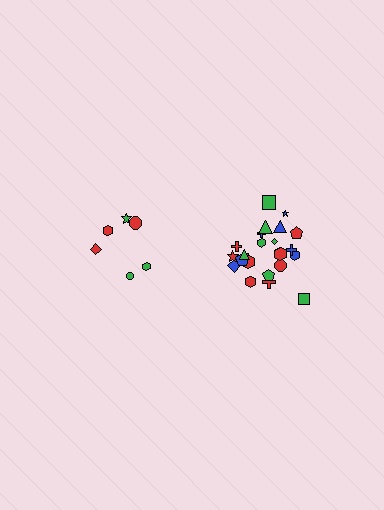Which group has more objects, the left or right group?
The right group.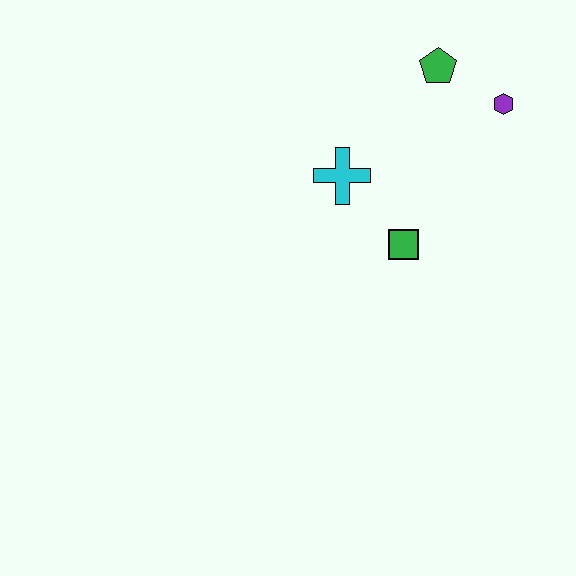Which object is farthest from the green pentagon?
The green square is farthest from the green pentagon.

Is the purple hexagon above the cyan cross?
Yes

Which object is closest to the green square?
The cyan cross is closest to the green square.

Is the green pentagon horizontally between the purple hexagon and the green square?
Yes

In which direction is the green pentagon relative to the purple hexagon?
The green pentagon is to the left of the purple hexagon.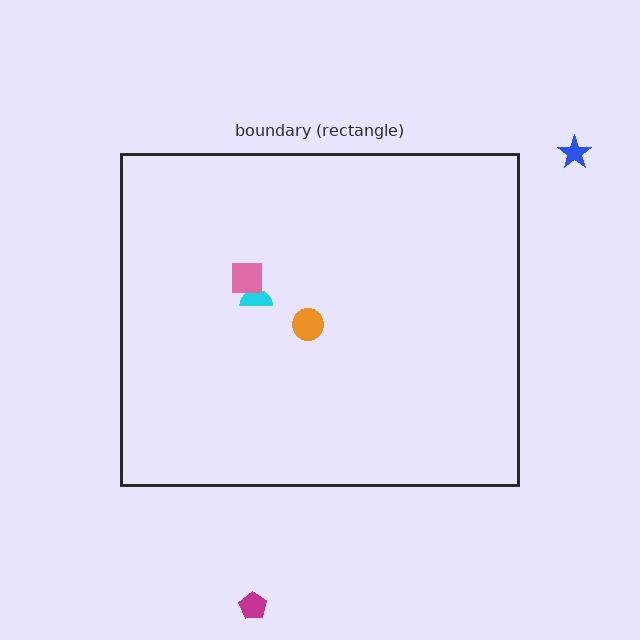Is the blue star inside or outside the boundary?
Outside.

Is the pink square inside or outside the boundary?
Inside.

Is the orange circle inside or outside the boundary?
Inside.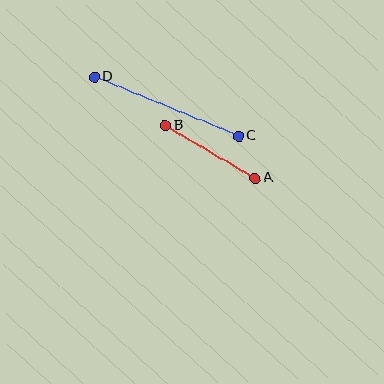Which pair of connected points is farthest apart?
Points C and D are farthest apart.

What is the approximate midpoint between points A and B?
The midpoint is at approximately (210, 152) pixels.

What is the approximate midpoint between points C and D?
The midpoint is at approximately (167, 106) pixels.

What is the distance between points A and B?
The distance is approximately 104 pixels.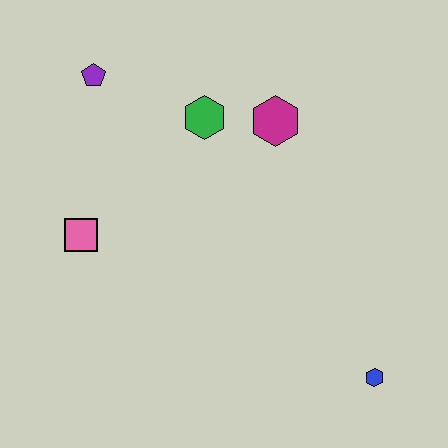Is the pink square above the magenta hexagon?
No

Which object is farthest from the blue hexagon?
The purple pentagon is farthest from the blue hexagon.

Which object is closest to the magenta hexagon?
The green hexagon is closest to the magenta hexagon.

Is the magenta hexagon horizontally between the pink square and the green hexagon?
No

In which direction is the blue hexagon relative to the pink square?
The blue hexagon is to the right of the pink square.